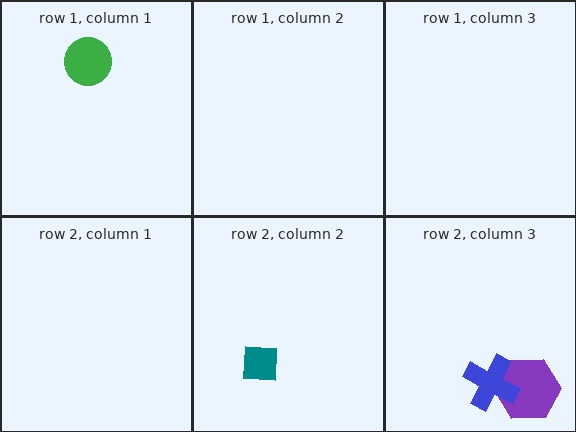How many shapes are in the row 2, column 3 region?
2.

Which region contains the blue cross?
The row 2, column 3 region.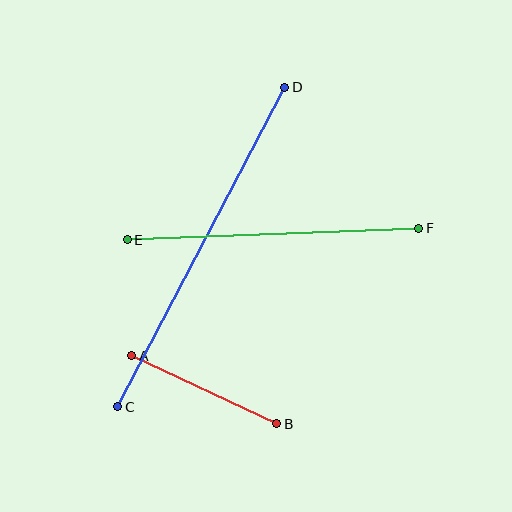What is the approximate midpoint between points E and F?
The midpoint is at approximately (273, 234) pixels.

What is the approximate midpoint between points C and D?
The midpoint is at approximately (201, 247) pixels.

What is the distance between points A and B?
The distance is approximately 160 pixels.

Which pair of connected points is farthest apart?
Points C and D are farthest apart.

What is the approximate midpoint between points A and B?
The midpoint is at approximately (204, 390) pixels.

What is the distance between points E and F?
The distance is approximately 292 pixels.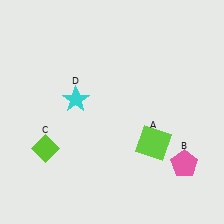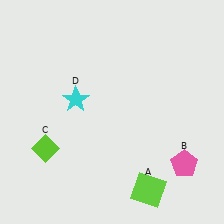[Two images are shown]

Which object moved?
The lime square (A) moved down.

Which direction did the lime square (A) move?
The lime square (A) moved down.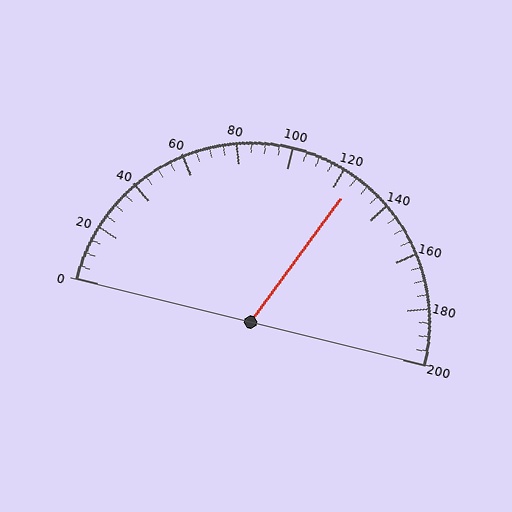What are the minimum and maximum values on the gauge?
The gauge ranges from 0 to 200.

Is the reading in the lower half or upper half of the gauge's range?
The reading is in the upper half of the range (0 to 200).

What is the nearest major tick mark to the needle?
The nearest major tick mark is 120.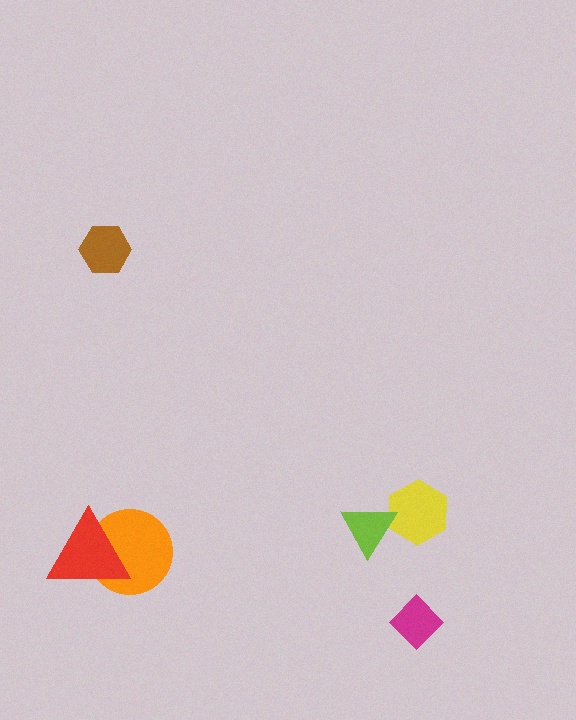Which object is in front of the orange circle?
The red triangle is in front of the orange circle.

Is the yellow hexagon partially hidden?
Yes, it is partially covered by another shape.